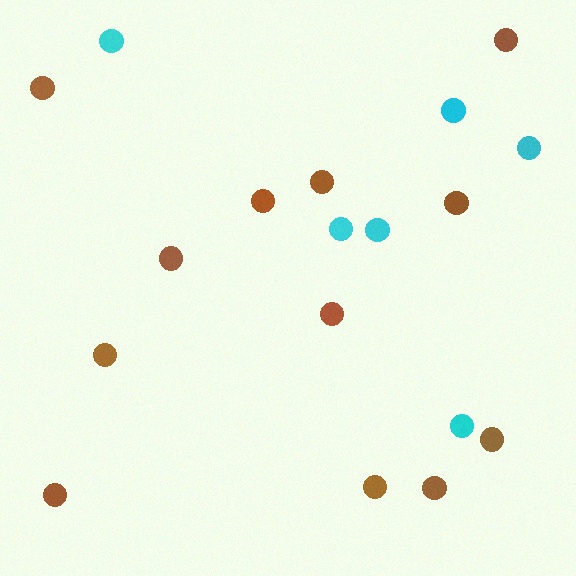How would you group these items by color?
There are 2 groups: one group of cyan circles (6) and one group of brown circles (12).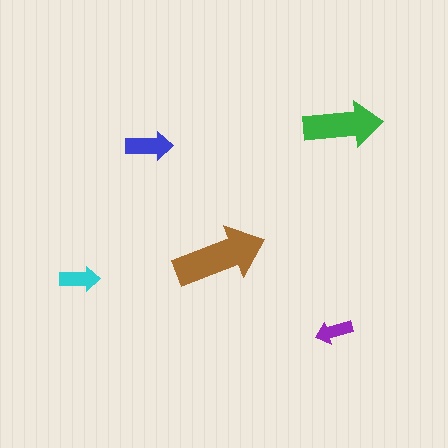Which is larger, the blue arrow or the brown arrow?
The brown one.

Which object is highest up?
The green arrow is topmost.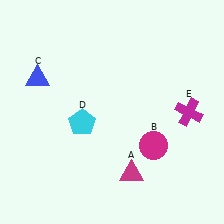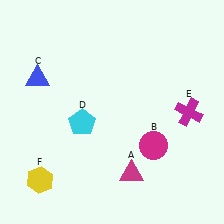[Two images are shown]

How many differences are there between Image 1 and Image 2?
There is 1 difference between the two images.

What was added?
A yellow hexagon (F) was added in Image 2.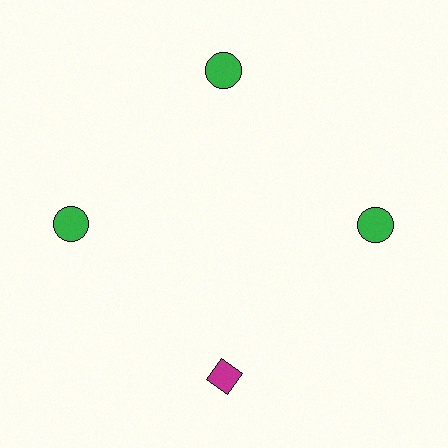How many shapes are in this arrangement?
There are 4 shapes arranged in a ring pattern.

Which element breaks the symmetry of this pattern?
The magenta diamond at roughly the 6 o'clock position breaks the symmetry. All other shapes are green circles.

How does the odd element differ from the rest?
It differs in both color (magenta instead of green) and shape (diamond instead of circle).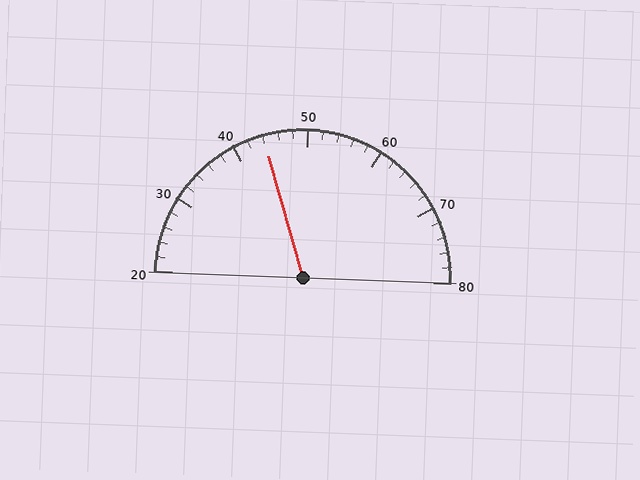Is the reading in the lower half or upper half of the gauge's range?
The reading is in the lower half of the range (20 to 80).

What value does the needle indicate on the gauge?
The needle indicates approximately 44.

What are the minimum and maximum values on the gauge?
The gauge ranges from 20 to 80.